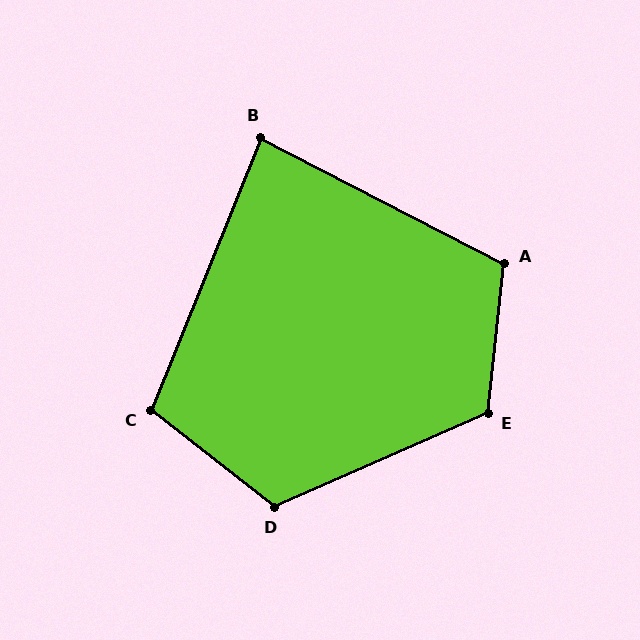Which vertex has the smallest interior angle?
B, at approximately 84 degrees.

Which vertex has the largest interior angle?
E, at approximately 120 degrees.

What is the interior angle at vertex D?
Approximately 119 degrees (obtuse).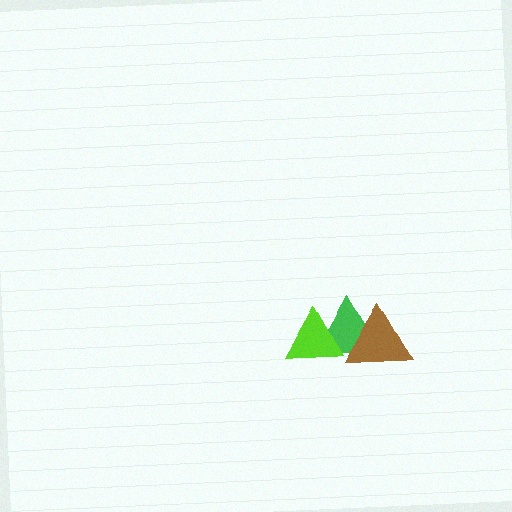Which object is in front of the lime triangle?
The brown triangle is in front of the lime triangle.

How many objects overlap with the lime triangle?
2 objects overlap with the lime triangle.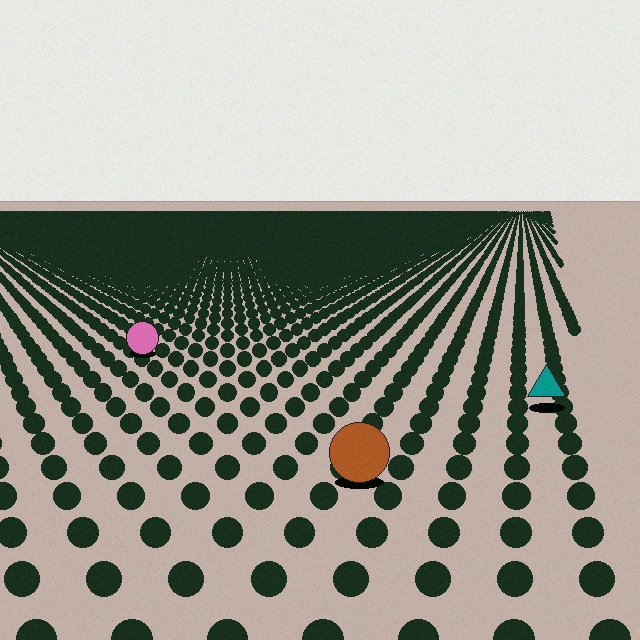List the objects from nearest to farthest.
From nearest to farthest: the brown circle, the teal triangle, the pink circle.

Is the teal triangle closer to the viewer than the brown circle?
No. The brown circle is closer — you can tell from the texture gradient: the ground texture is coarser near it.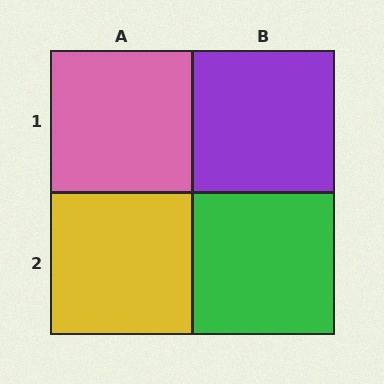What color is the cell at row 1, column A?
Pink.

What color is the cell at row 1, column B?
Purple.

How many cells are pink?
1 cell is pink.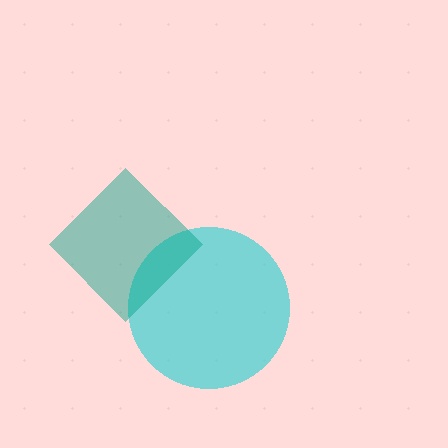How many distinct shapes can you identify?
There are 2 distinct shapes: a cyan circle, a teal diamond.